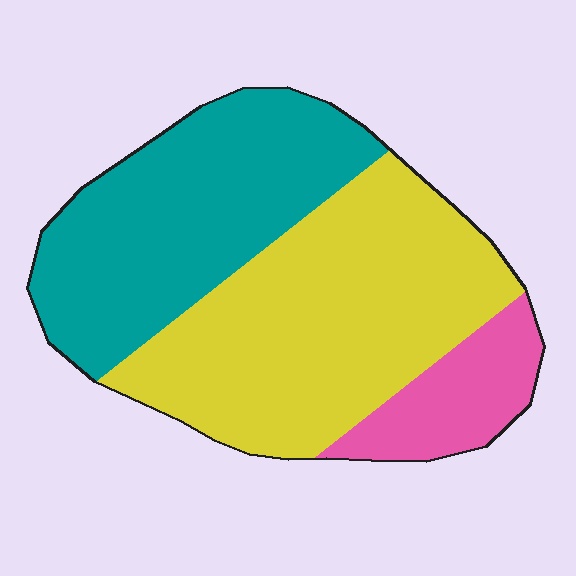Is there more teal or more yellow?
Yellow.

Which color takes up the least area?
Pink, at roughly 15%.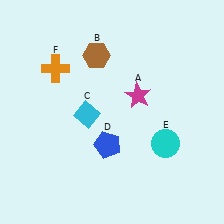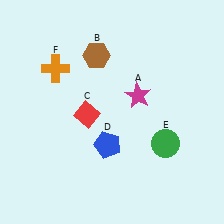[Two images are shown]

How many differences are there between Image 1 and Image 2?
There are 2 differences between the two images.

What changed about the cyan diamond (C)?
In Image 1, C is cyan. In Image 2, it changed to red.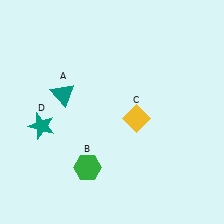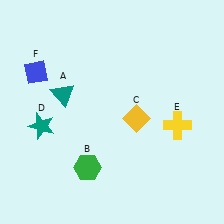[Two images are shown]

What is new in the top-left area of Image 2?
A blue diamond (F) was added in the top-left area of Image 2.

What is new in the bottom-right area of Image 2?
A yellow cross (E) was added in the bottom-right area of Image 2.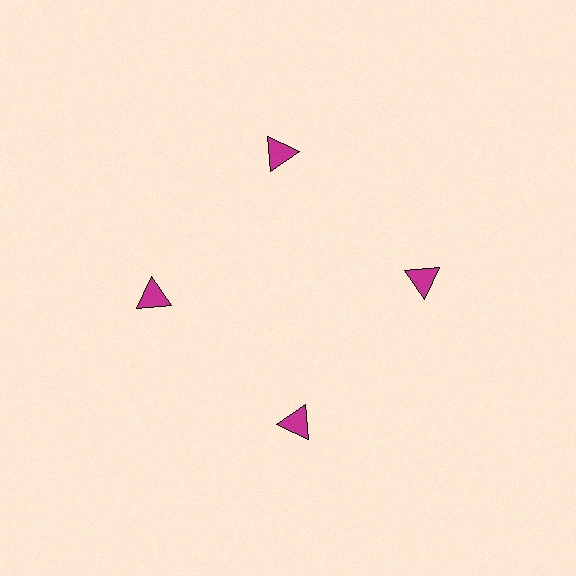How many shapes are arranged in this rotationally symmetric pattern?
There are 4 shapes, arranged in 4 groups of 1.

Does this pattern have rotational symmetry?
Yes, this pattern has 4-fold rotational symmetry. It looks the same after rotating 90 degrees around the center.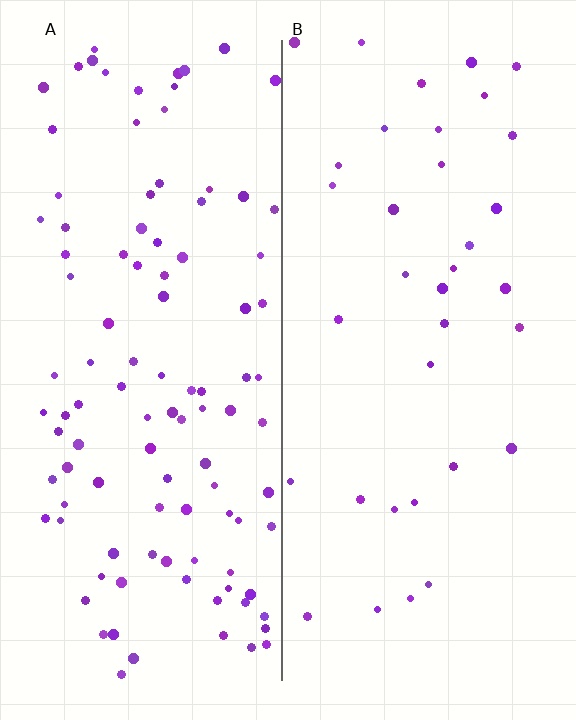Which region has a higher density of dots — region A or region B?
A (the left).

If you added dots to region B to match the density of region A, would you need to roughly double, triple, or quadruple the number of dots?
Approximately triple.